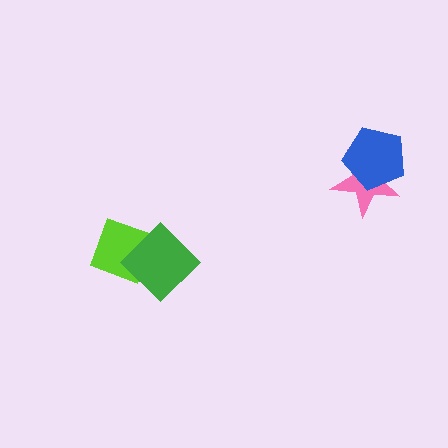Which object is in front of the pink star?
The blue pentagon is in front of the pink star.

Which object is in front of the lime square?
The green diamond is in front of the lime square.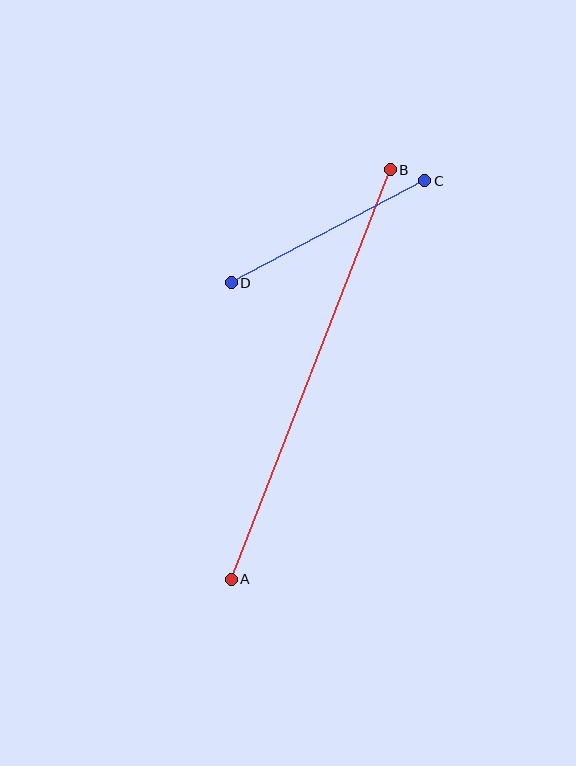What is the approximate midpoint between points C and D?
The midpoint is at approximately (328, 232) pixels.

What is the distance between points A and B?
The distance is approximately 439 pixels.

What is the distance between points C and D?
The distance is approximately 218 pixels.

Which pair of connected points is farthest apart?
Points A and B are farthest apart.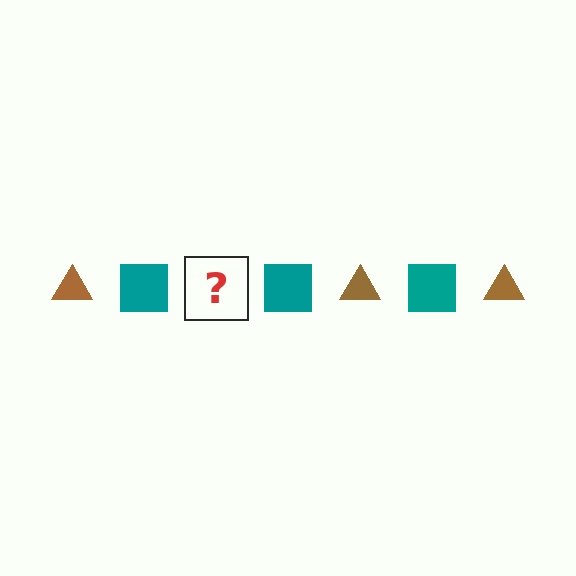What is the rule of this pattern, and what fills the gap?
The rule is that the pattern alternates between brown triangle and teal square. The gap should be filled with a brown triangle.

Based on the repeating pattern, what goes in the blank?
The blank should be a brown triangle.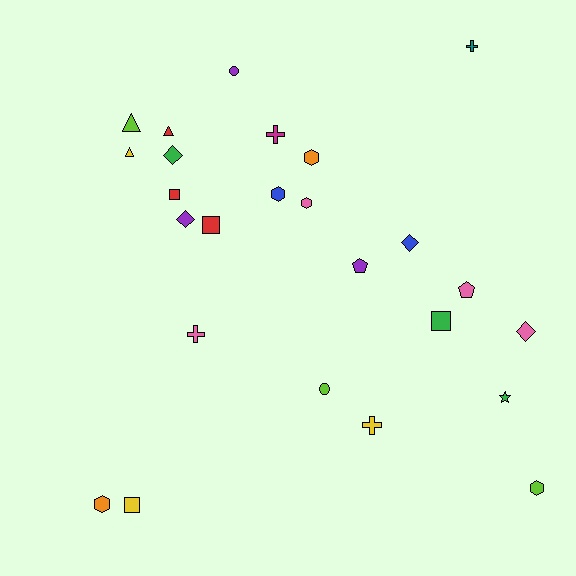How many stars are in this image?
There is 1 star.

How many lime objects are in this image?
There are 3 lime objects.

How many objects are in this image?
There are 25 objects.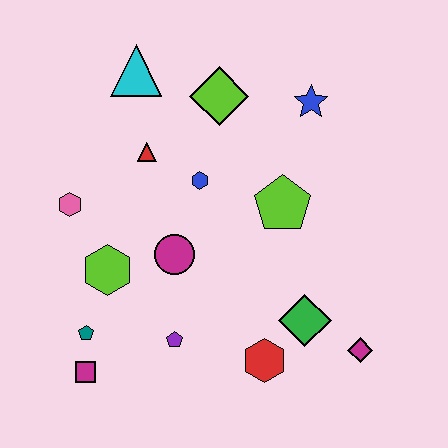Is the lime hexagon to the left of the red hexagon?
Yes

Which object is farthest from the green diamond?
The cyan triangle is farthest from the green diamond.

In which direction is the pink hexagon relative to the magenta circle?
The pink hexagon is to the left of the magenta circle.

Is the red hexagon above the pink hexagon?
No